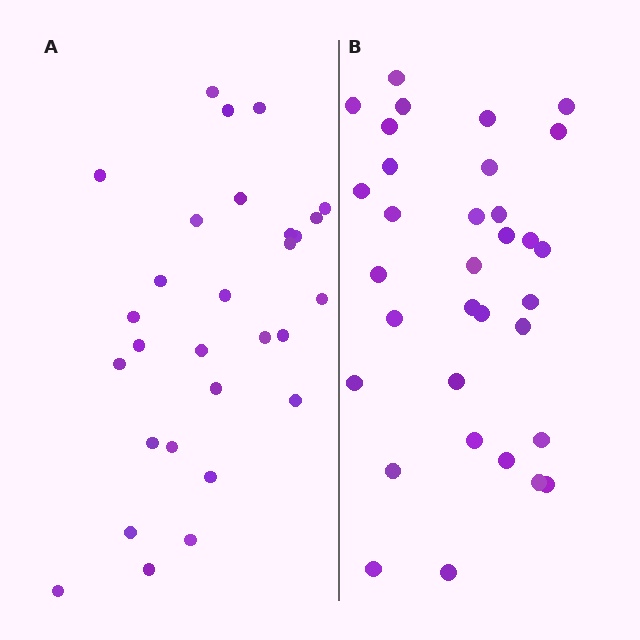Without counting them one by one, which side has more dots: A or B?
Region B (the right region) has more dots.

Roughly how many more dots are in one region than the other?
Region B has about 4 more dots than region A.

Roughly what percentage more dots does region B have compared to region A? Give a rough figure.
About 15% more.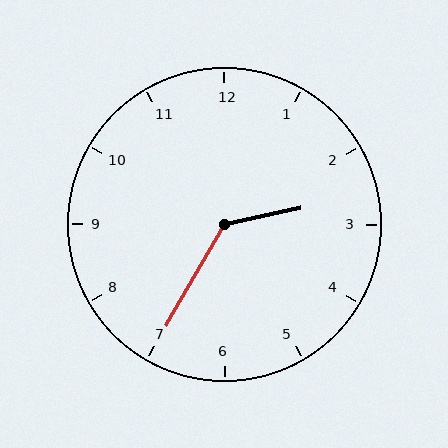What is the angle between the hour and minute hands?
Approximately 132 degrees.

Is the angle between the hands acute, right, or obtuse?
It is obtuse.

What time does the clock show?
2:35.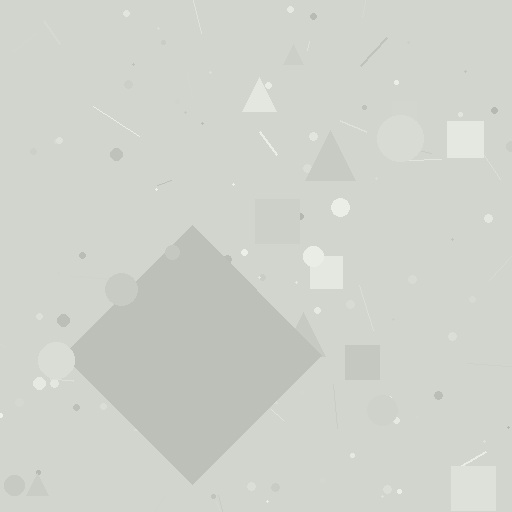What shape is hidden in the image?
A diamond is hidden in the image.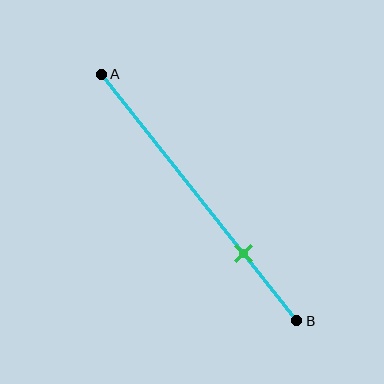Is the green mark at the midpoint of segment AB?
No, the mark is at about 75% from A, not at the 50% midpoint.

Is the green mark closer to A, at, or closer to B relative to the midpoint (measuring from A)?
The green mark is closer to point B than the midpoint of segment AB.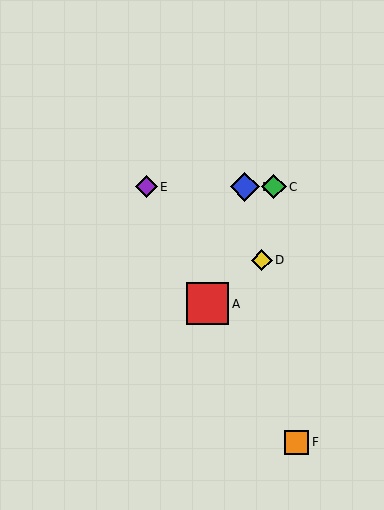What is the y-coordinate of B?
Object B is at y≈187.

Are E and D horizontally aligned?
No, E is at y≈187 and D is at y≈260.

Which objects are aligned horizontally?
Objects B, C, E are aligned horizontally.